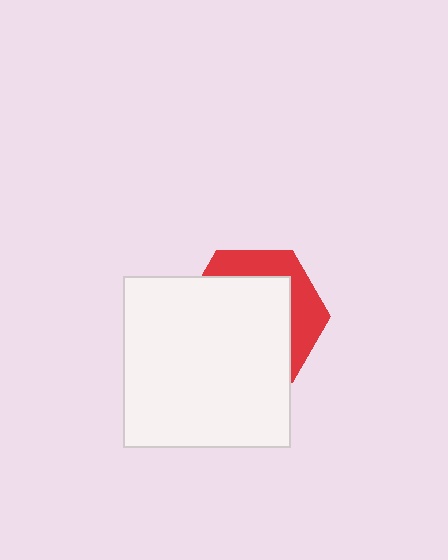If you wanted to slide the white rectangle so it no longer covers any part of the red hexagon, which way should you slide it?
Slide it toward the lower-left — that is the most direct way to separate the two shapes.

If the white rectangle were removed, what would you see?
You would see the complete red hexagon.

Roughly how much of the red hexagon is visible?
A small part of it is visible (roughly 32%).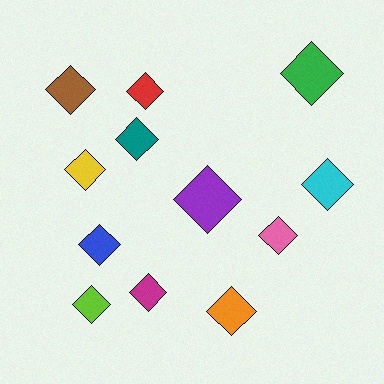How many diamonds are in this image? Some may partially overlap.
There are 12 diamonds.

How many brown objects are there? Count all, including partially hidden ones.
There is 1 brown object.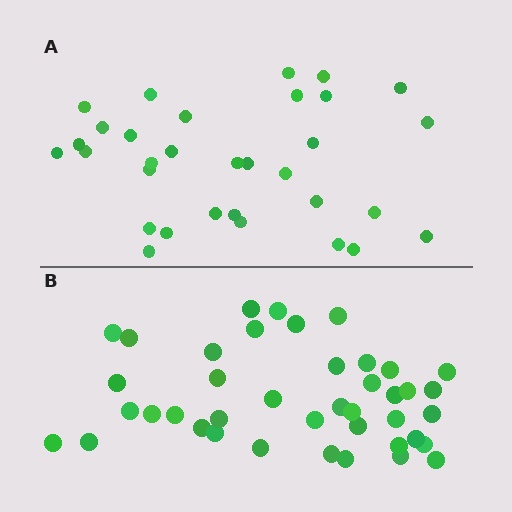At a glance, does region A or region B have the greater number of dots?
Region B (the bottom region) has more dots.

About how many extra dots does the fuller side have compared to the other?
Region B has roughly 8 or so more dots than region A.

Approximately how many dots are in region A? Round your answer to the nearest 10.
About 30 dots. (The exact count is 32, which rounds to 30.)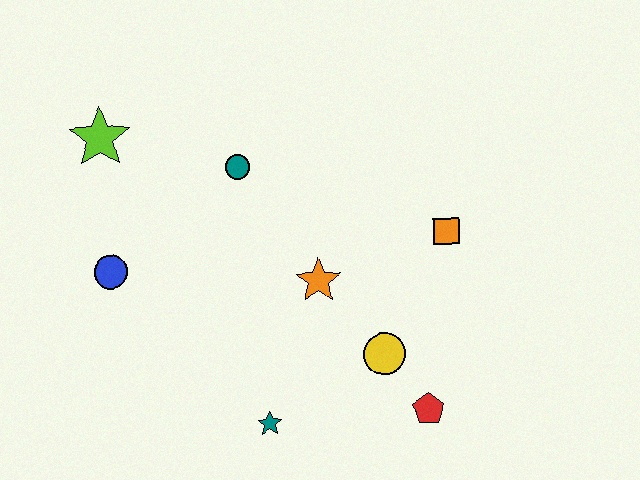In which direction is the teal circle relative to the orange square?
The teal circle is to the left of the orange square.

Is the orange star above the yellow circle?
Yes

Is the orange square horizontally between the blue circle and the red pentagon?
No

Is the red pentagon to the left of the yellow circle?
No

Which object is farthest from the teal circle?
The red pentagon is farthest from the teal circle.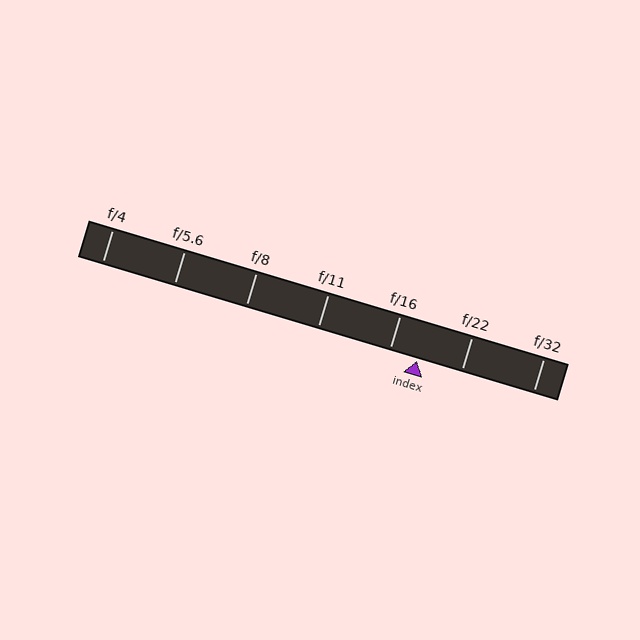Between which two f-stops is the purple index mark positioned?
The index mark is between f/16 and f/22.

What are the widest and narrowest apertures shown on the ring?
The widest aperture shown is f/4 and the narrowest is f/32.